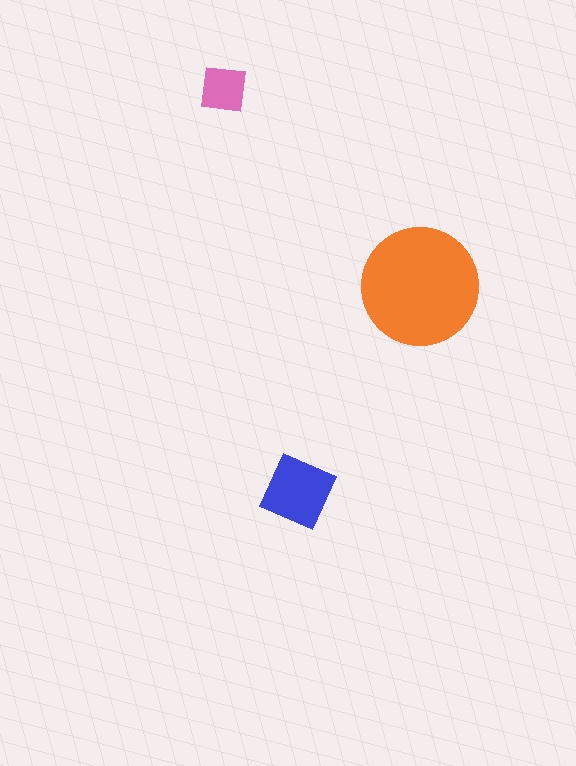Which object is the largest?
The orange circle.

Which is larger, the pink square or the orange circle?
The orange circle.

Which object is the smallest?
The pink square.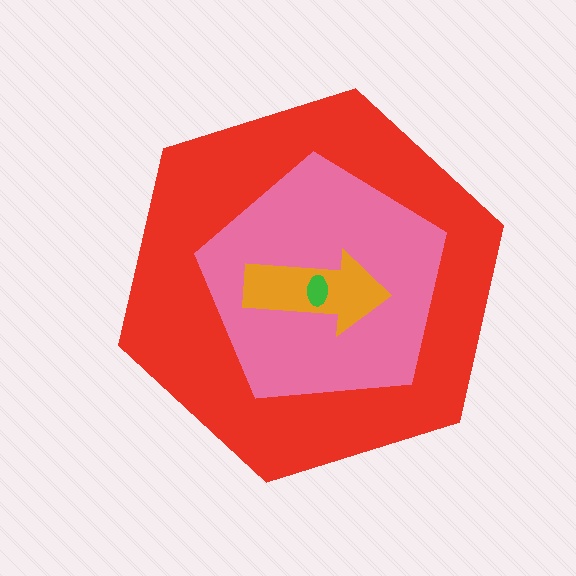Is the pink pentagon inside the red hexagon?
Yes.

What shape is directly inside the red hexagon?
The pink pentagon.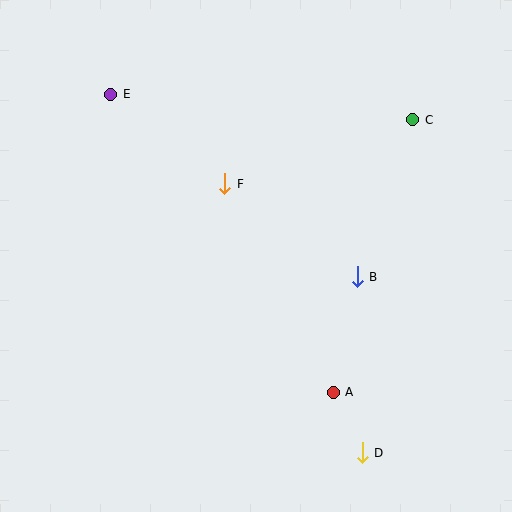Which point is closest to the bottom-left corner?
Point A is closest to the bottom-left corner.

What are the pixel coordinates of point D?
Point D is at (362, 453).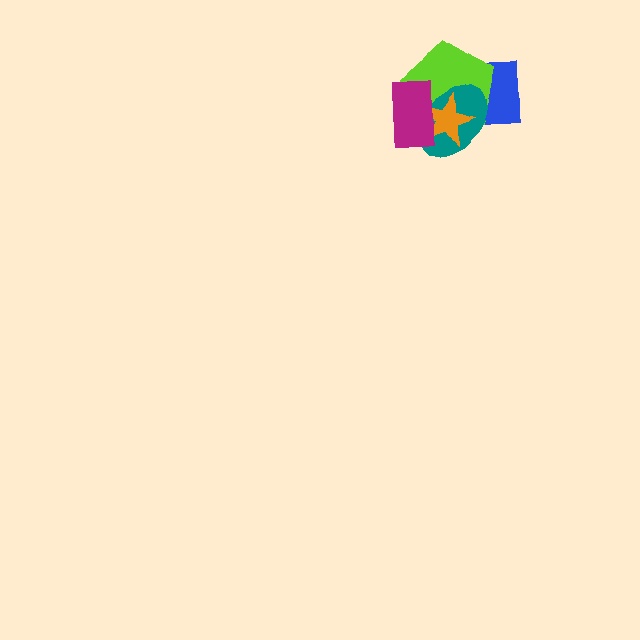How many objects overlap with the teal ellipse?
4 objects overlap with the teal ellipse.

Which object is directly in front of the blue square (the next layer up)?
The lime pentagon is directly in front of the blue square.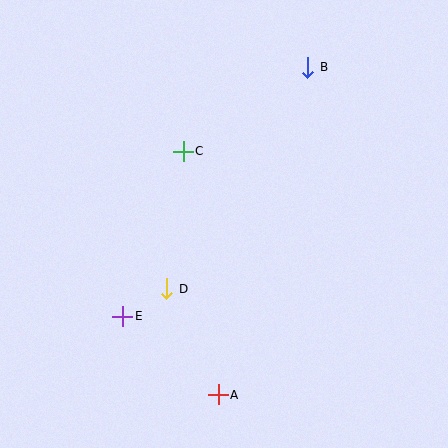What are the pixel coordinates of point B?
Point B is at (308, 68).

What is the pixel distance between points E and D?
The distance between E and D is 52 pixels.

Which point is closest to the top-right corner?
Point B is closest to the top-right corner.